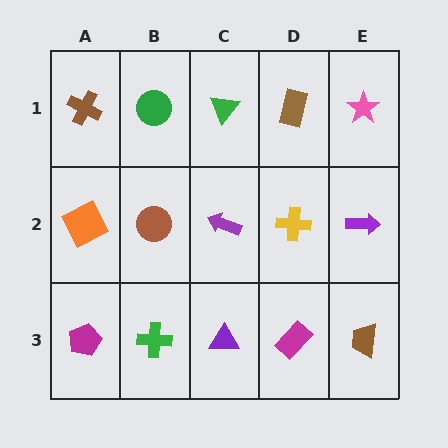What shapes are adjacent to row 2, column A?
A brown cross (row 1, column A), a magenta pentagon (row 3, column A), a brown circle (row 2, column B).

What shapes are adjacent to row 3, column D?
A yellow cross (row 2, column D), a purple triangle (row 3, column C), a brown trapezoid (row 3, column E).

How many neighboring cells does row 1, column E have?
2.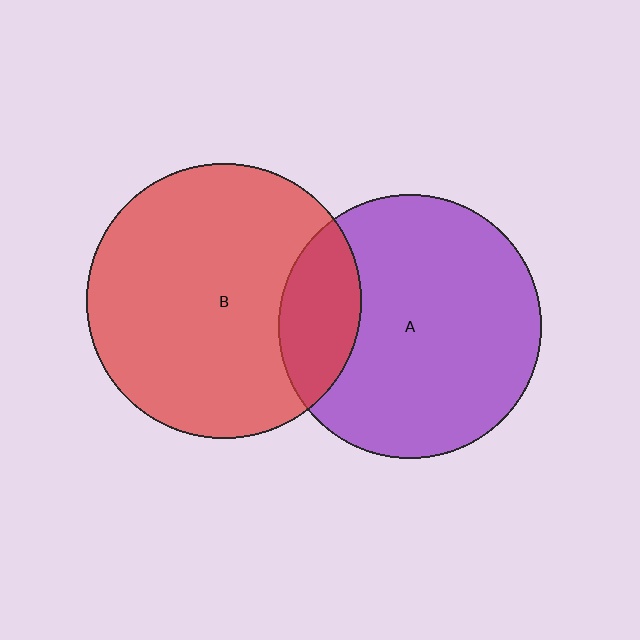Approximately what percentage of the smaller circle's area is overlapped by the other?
Approximately 20%.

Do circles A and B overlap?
Yes.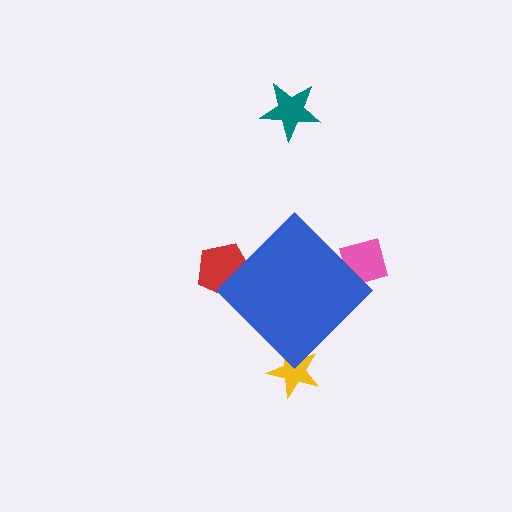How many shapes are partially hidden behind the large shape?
3 shapes are partially hidden.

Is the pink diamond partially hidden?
Yes, the pink diamond is partially hidden behind the blue diamond.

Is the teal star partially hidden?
No, the teal star is fully visible.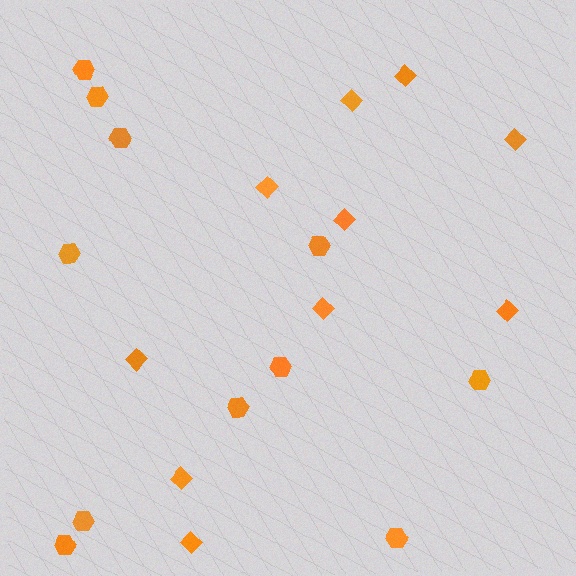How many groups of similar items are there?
There are 2 groups: one group of hexagons (11) and one group of diamonds (10).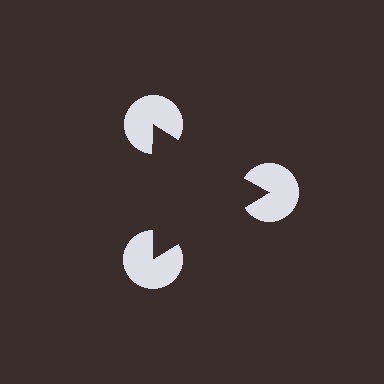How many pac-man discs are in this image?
There are 3 — one at each vertex of the illusory triangle.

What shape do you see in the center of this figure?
An illusory triangle — its edges are inferred from the aligned wedge cuts in the pac-man discs, not physically drawn.